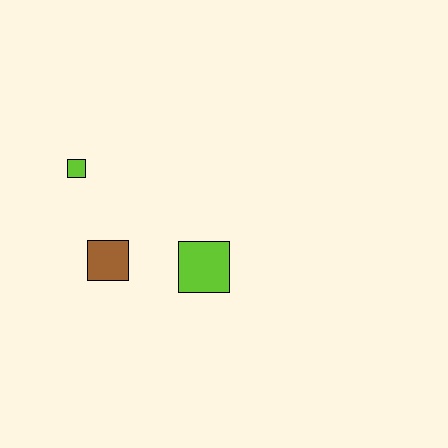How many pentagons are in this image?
There are no pentagons.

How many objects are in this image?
There are 3 objects.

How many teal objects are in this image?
There are no teal objects.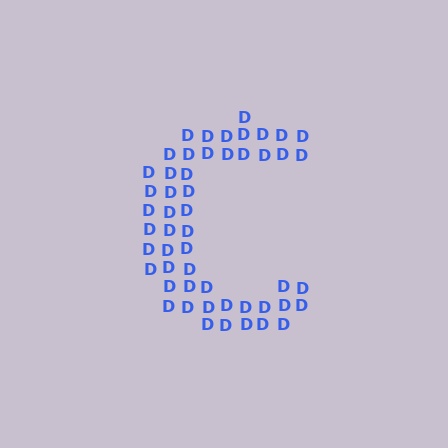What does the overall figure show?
The overall figure shows the letter C.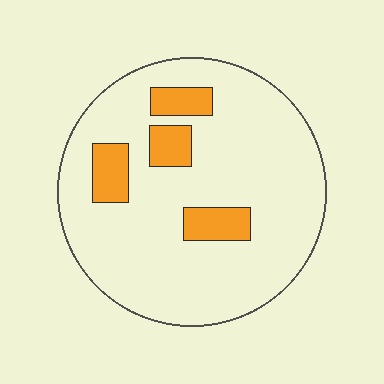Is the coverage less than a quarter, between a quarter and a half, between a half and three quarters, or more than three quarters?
Less than a quarter.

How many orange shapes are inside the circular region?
4.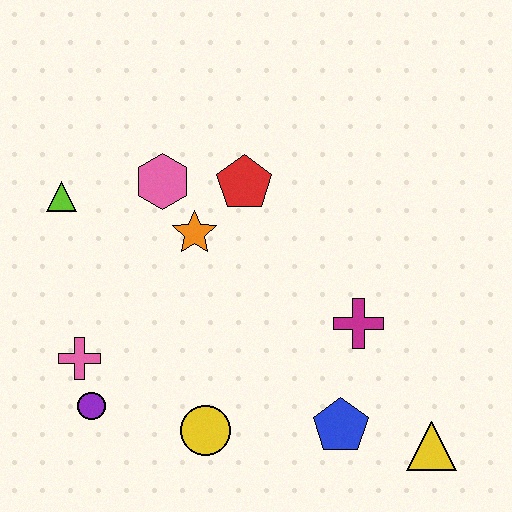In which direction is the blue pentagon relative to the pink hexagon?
The blue pentagon is below the pink hexagon.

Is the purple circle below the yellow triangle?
No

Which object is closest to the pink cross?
The purple circle is closest to the pink cross.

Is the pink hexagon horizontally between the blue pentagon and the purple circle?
Yes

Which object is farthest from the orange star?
The yellow triangle is farthest from the orange star.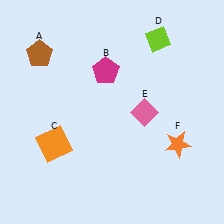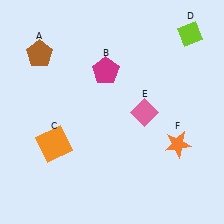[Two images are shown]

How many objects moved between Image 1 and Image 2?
1 object moved between the two images.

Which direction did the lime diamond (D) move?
The lime diamond (D) moved right.